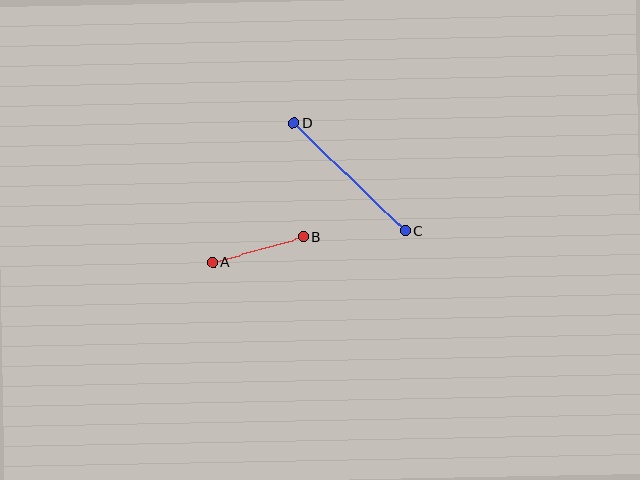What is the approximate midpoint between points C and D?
The midpoint is at approximately (349, 177) pixels.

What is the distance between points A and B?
The distance is approximately 94 pixels.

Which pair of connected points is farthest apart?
Points C and D are farthest apart.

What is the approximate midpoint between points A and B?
The midpoint is at approximately (258, 249) pixels.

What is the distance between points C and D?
The distance is approximately 155 pixels.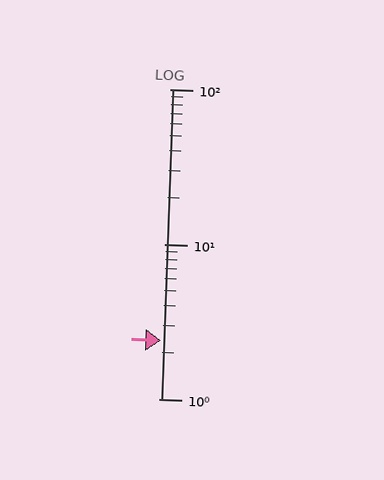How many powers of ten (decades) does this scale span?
The scale spans 2 decades, from 1 to 100.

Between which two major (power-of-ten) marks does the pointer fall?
The pointer is between 1 and 10.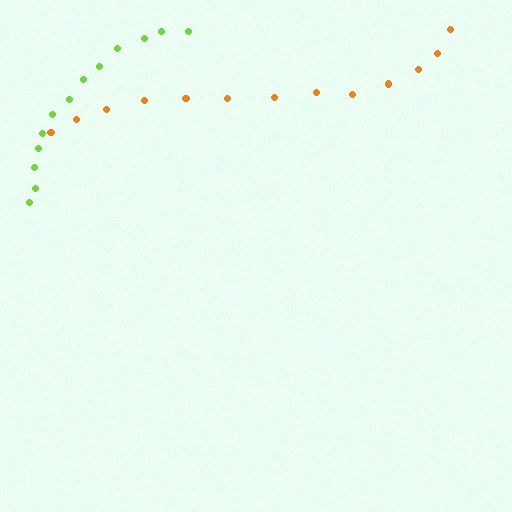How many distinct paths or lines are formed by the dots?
There are 2 distinct paths.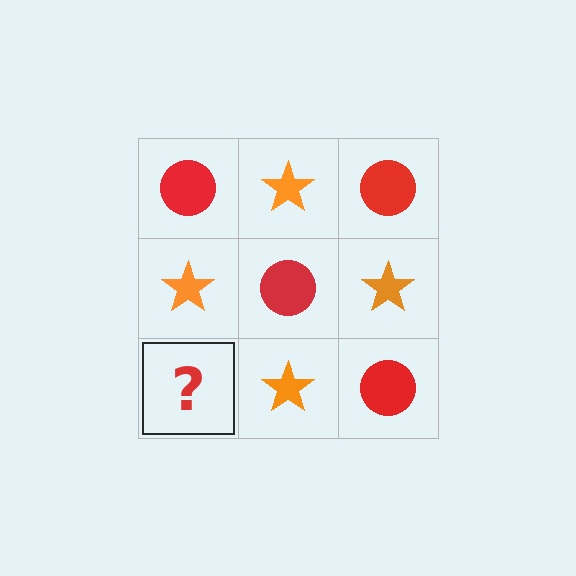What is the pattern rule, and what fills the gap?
The rule is that it alternates red circle and orange star in a checkerboard pattern. The gap should be filled with a red circle.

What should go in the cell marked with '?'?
The missing cell should contain a red circle.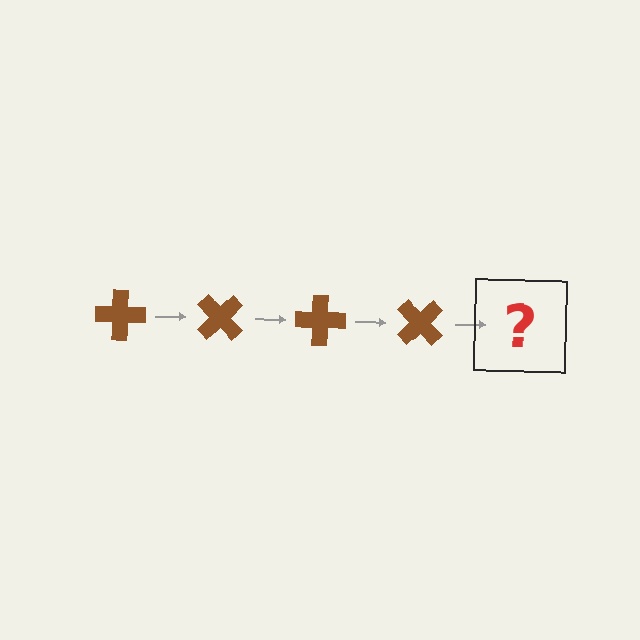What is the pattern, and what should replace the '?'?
The pattern is that the cross rotates 45 degrees each step. The '?' should be a brown cross rotated 180 degrees.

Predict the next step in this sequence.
The next step is a brown cross rotated 180 degrees.